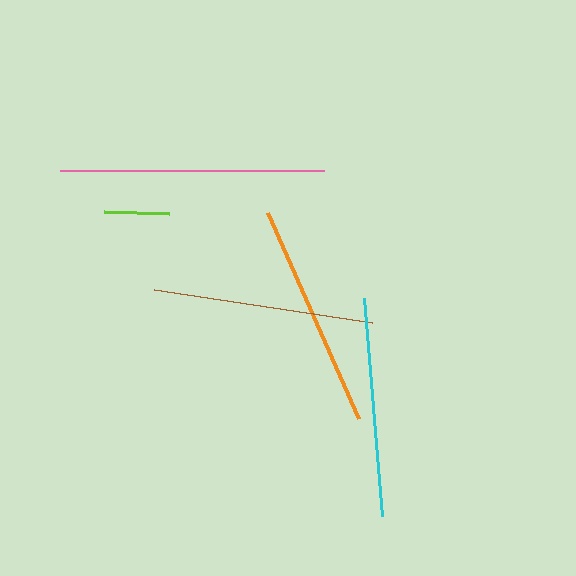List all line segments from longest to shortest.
From longest to shortest: pink, orange, brown, cyan, lime.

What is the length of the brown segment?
The brown segment is approximately 221 pixels long.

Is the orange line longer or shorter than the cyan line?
The orange line is longer than the cyan line.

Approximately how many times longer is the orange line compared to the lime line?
The orange line is approximately 3.5 times the length of the lime line.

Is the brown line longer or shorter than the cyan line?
The brown line is longer than the cyan line.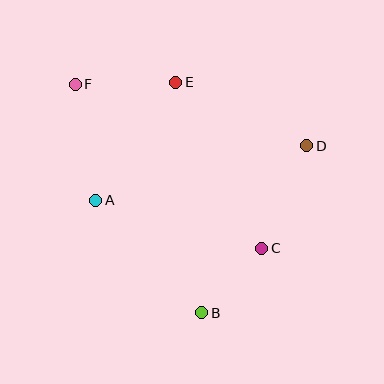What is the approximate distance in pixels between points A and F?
The distance between A and F is approximately 118 pixels.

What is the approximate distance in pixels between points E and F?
The distance between E and F is approximately 101 pixels.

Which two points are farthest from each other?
Points B and F are farthest from each other.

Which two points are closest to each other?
Points B and C are closest to each other.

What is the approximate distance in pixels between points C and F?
The distance between C and F is approximately 249 pixels.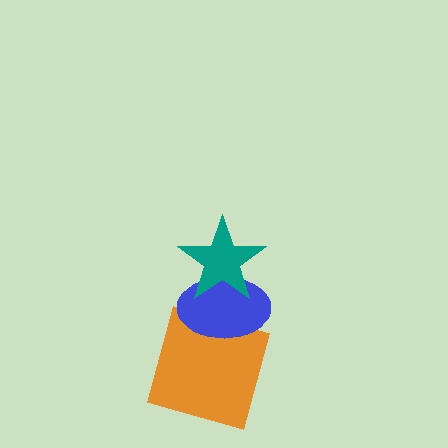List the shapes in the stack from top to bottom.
From top to bottom: the teal star, the blue ellipse, the orange square.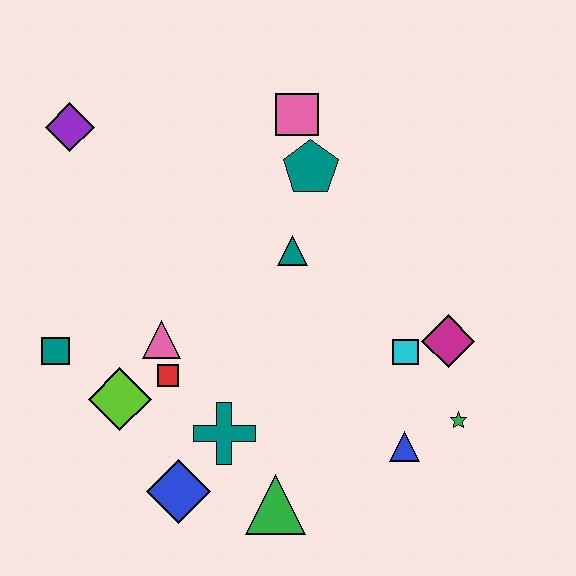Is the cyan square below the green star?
No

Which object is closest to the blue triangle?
The green star is closest to the blue triangle.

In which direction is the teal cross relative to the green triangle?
The teal cross is above the green triangle.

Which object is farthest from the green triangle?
The purple diamond is farthest from the green triangle.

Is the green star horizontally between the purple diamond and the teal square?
No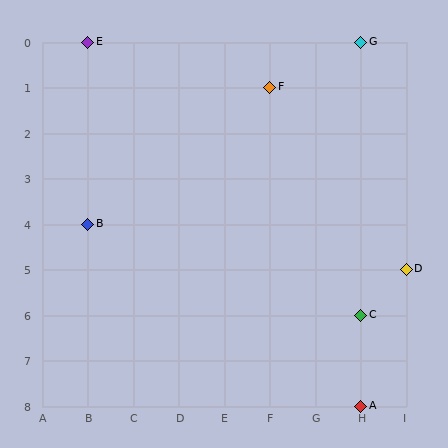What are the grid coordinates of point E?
Point E is at grid coordinates (B, 0).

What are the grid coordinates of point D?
Point D is at grid coordinates (I, 5).